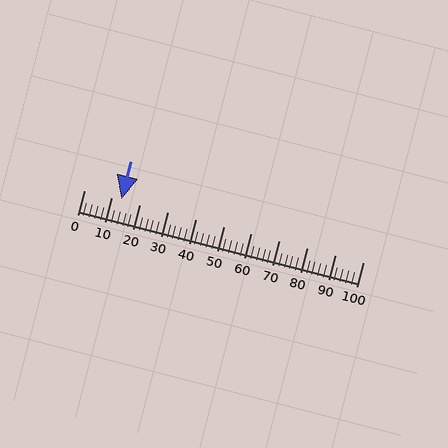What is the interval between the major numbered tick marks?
The major tick marks are spaced 10 units apart.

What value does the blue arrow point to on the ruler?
The blue arrow points to approximately 14.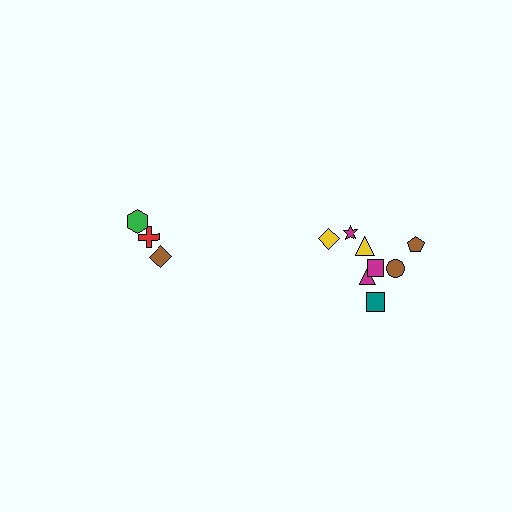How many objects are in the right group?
There are 8 objects.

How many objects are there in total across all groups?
There are 11 objects.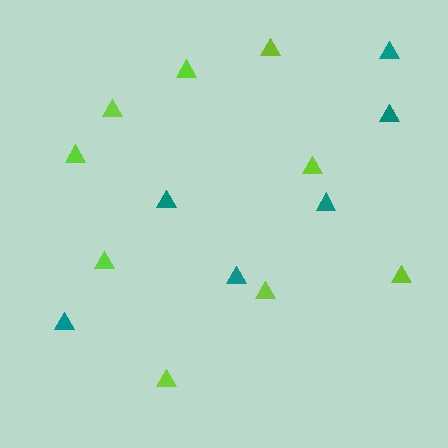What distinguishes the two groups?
There are 2 groups: one group of teal triangles (6) and one group of lime triangles (9).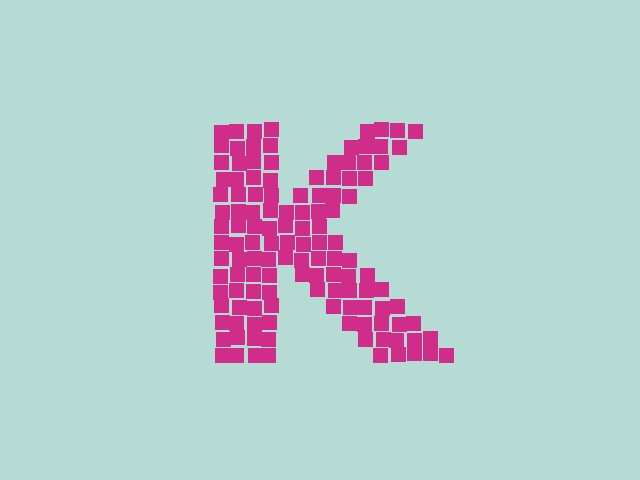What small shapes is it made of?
It is made of small squares.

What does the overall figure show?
The overall figure shows the letter K.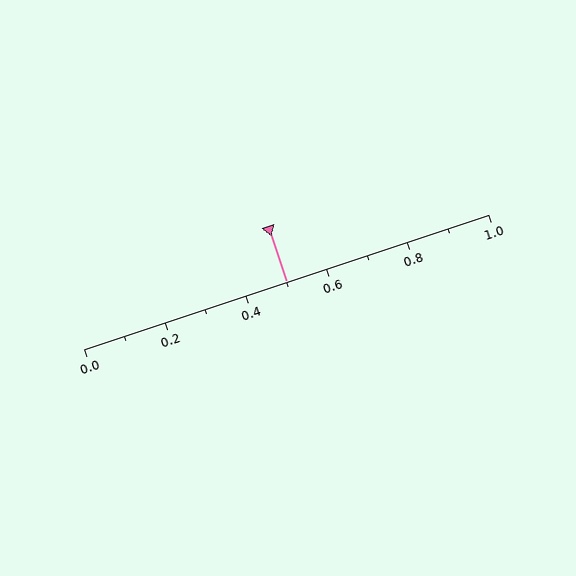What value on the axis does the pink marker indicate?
The marker indicates approximately 0.5.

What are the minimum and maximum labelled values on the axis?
The axis runs from 0.0 to 1.0.